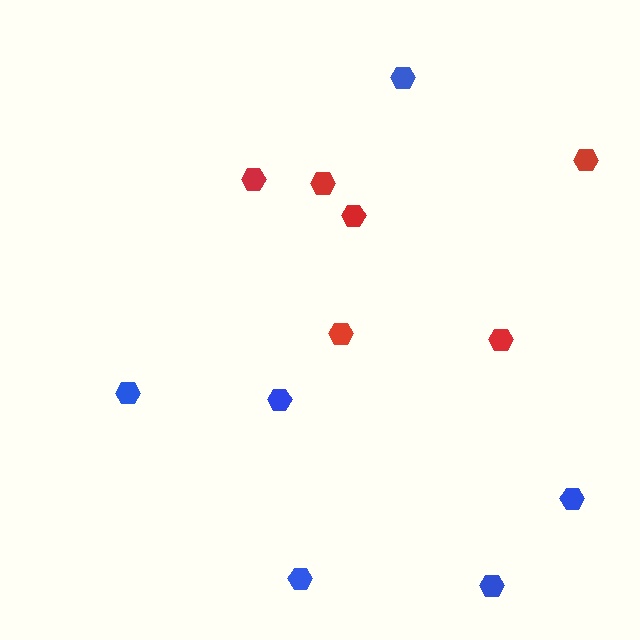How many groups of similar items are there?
There are 2 groups: one group of red hexagons (6) and one group of blue hexagons (6).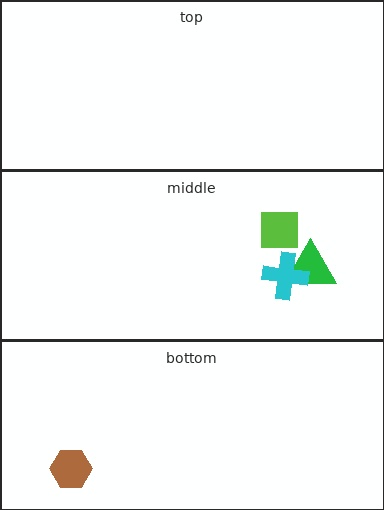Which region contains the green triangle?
The middle region.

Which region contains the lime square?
The middle region.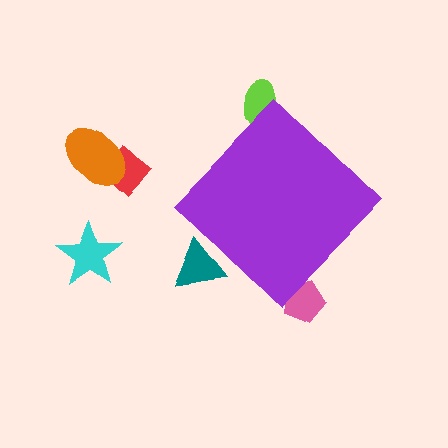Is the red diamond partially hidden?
No, the red diamond is fully visible.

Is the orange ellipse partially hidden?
No, the orange ellipse is fully visible.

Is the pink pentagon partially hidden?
Yes, the pink pentagon is partially hidden behind the purple diamond.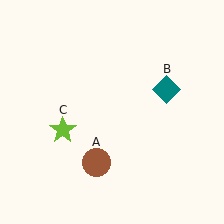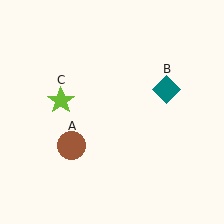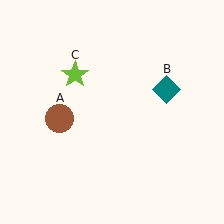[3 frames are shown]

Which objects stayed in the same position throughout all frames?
Teal diamond (object B) remained stationary.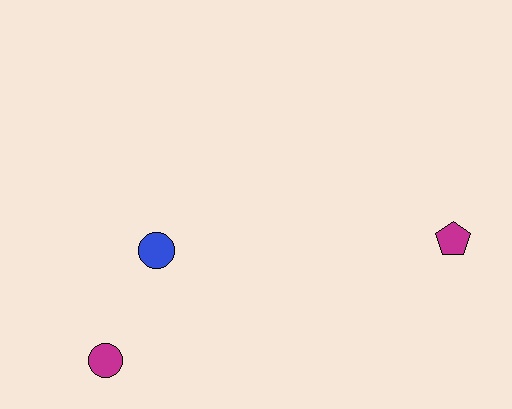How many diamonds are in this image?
There are no diamonds.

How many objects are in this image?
There are 3 objects.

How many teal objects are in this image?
There are no teal objects.